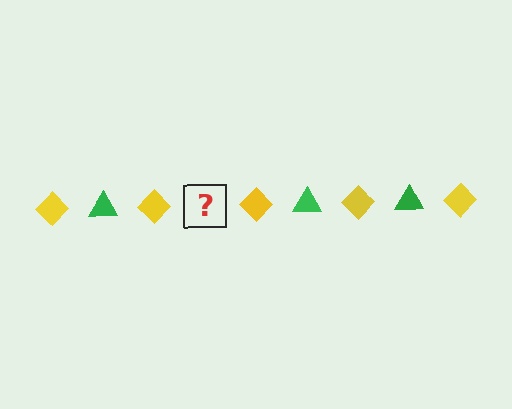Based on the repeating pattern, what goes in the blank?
The blank should be a green triangle.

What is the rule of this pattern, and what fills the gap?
The rule is that the pattern alternates between yellow diamond and green triangle. The gap should be filled with a green triangle.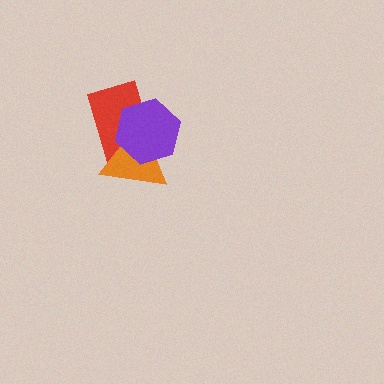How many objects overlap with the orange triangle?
2 objects overlap with the orange triangle.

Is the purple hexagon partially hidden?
No, no other shape covers it.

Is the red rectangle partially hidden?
Yes, it is partially covered by another shape.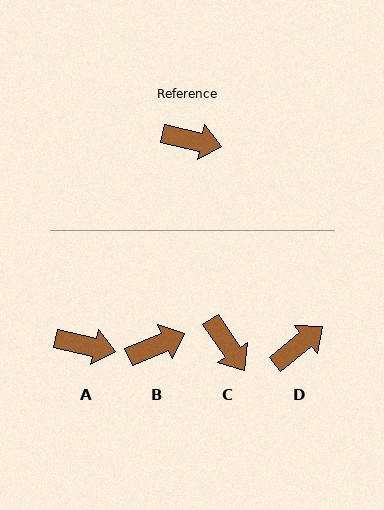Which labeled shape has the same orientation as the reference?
A.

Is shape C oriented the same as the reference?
No, it is off by about 44 degrees.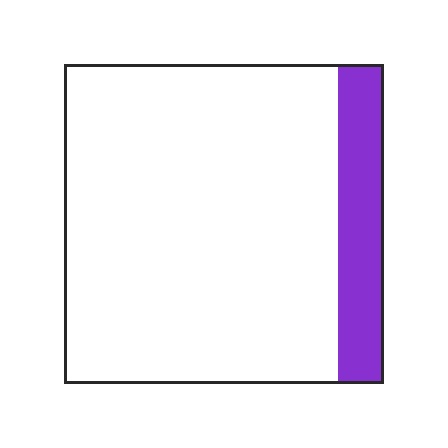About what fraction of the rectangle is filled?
About one eighth (1/8).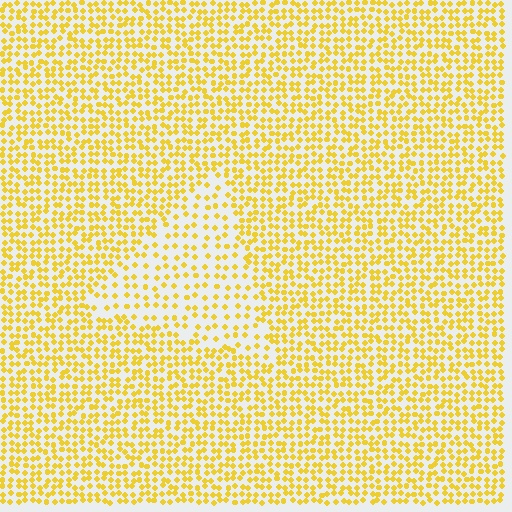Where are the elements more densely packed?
The elements are more densely packed outside the triangle boundary.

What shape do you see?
I see a triangle.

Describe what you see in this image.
The image contains small yellow elements arranged at two different densities. A triangle-shaped region is visible where the elements are less densely packed than the surrounding area.